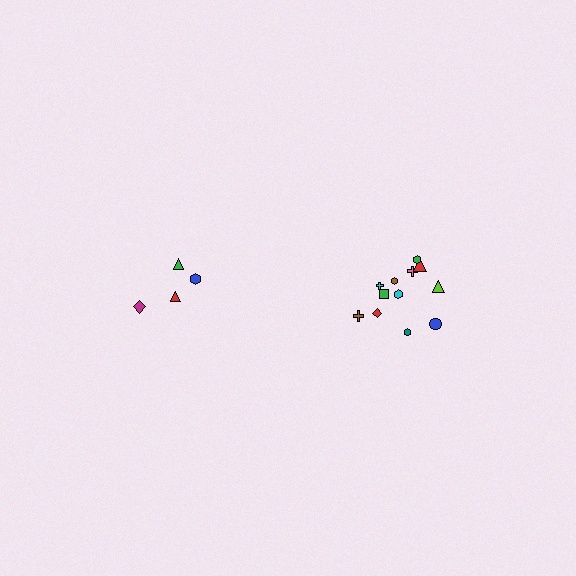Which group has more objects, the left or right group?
The right group.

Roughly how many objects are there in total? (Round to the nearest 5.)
Roughly 15 objects in total.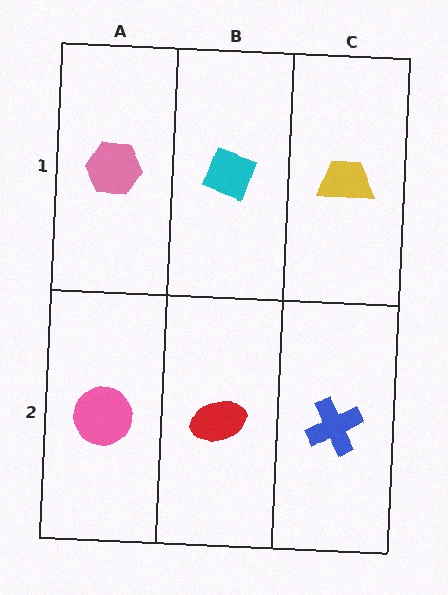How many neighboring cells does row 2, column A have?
2.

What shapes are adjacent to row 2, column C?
A yellow trapezoid (row 1, column C), a red ellipse (row 2, column B).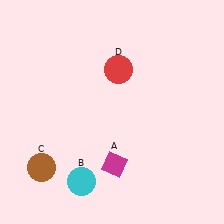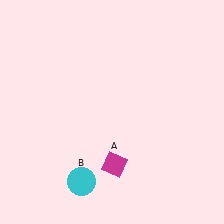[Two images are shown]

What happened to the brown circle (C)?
The brown circle (C) was removed in Image 2. It was in the bottom-left area of Image 1.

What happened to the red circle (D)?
The red circle (D) was removed in Image 2. It was in the top-right area of Image 1.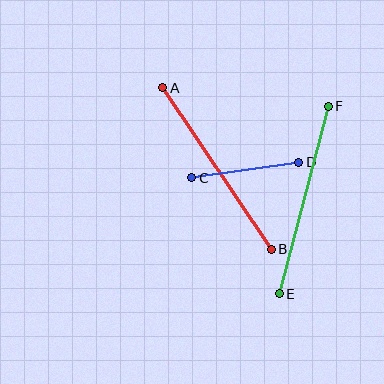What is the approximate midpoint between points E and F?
The midpoint is at approximately (304, 200) pixels.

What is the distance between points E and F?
The distance is approximately 194 pixels.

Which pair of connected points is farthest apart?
Points A and B are farthest apart.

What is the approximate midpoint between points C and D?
The midpoint is at approximately (245, 170) pixels.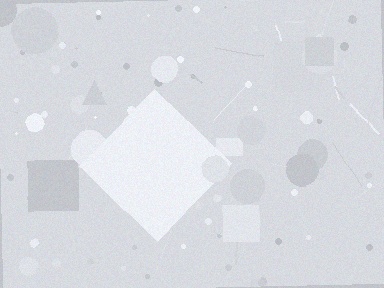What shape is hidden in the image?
A diamond is hidden in the image.